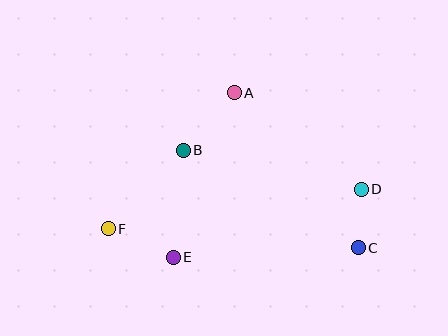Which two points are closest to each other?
Points C and D are closest to each other.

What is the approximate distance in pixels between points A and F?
The distance between A and F is approximately 186 pixels.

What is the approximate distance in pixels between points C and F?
The distance between C and F is approximately 251 pixels.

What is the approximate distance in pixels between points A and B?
The distance between A and B is approximately 77 pixels.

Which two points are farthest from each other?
Points D and F are farthest from each other.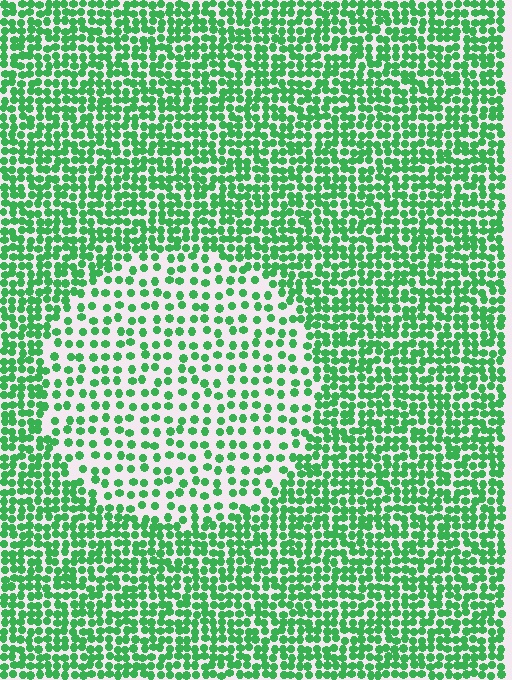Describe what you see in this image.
The image contains small green elements arranged at two different densities. A circle-shaped region is visible where the elements are less densely packed than the surrounding area.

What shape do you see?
I see a circle.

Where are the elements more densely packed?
The elements are more densely packed outside the circle boundary.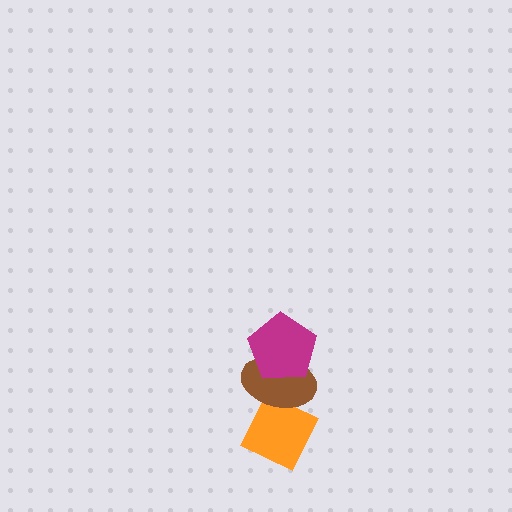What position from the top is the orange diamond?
The orange diamond is 3rd from the top.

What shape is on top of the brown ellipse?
The magenta pentagon is on top of the brown ellipse.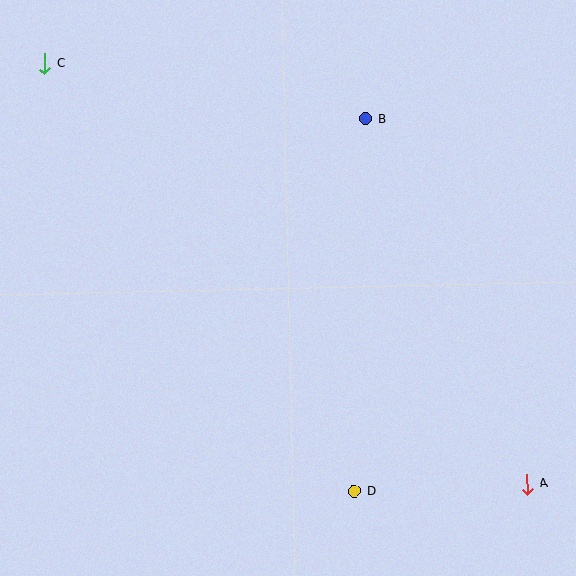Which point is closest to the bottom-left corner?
Point D is closest to the bottom-left corner.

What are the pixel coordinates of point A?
Point A is at (527, 484).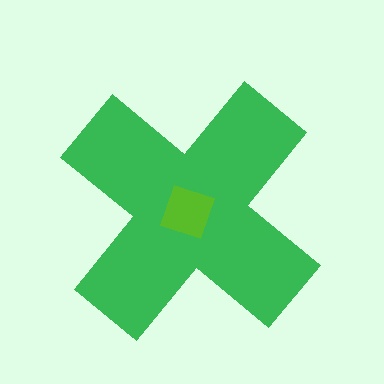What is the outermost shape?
The green cross.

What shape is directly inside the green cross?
The lime square.